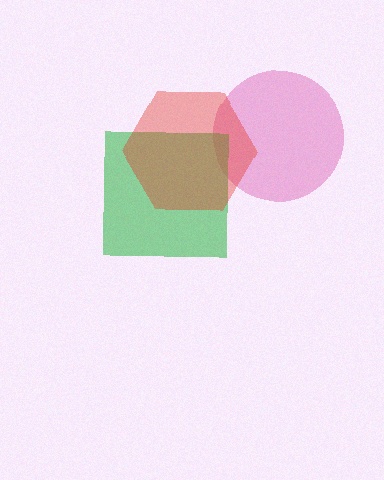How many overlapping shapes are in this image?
There are 3 overlapping shapes in the image.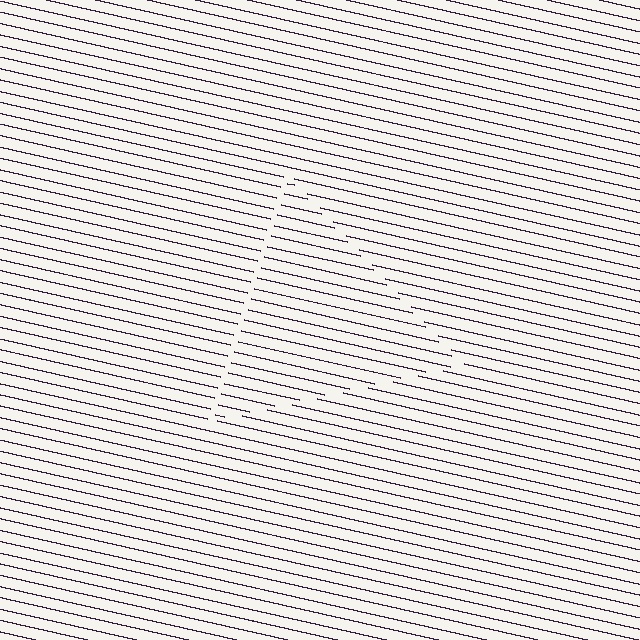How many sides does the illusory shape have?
3 sides — the line-ends trace a triangle.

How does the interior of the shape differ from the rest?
The interior of the shape contains the same grating, shifted by half a period — the contour is defined by the phase discontinuity where line-ends from the inner and outer gratings abut.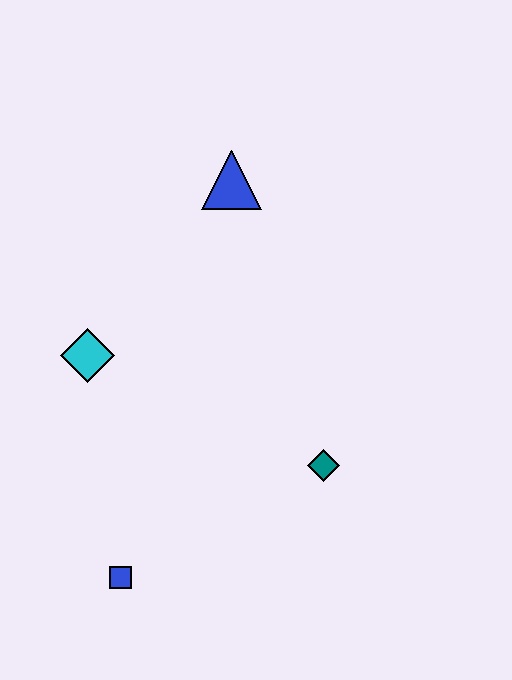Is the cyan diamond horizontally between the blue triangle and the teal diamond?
No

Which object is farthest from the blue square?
The blue triangle is farthest from the blue square.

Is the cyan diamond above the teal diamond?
Yes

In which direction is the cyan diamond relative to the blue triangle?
The cyan diamond is below the blue triangle.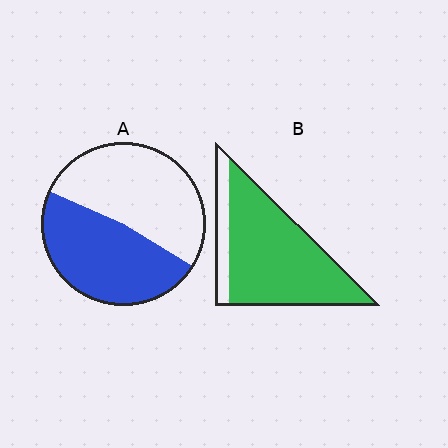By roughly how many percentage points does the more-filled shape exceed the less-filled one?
By roughly 35 percentage points (B over A).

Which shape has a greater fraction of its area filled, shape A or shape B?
Shape B.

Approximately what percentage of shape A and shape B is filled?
A is approximately 50% and B is approximately 85%.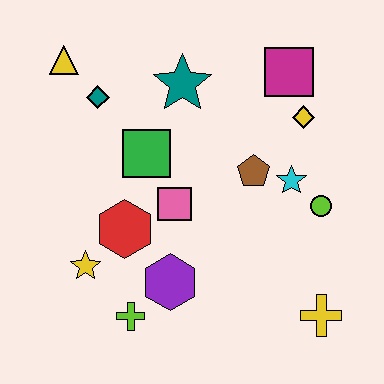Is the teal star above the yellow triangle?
No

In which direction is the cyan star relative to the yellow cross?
The cyan star is above the yellow cross.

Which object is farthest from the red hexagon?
The magenta square is farthest from the red hexagon.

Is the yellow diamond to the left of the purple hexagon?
No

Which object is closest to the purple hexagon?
The lime cross is closest to the purple hexagon.